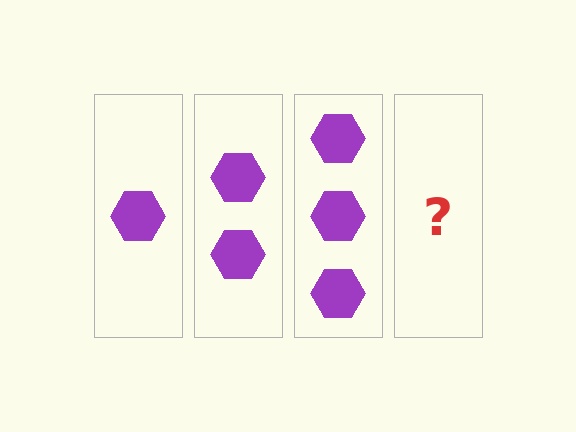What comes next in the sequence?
The next element should be 4 hexagons.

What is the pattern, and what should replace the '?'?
The pattern is that each step adds one more hexagon. The '?' should be 4 hexagons.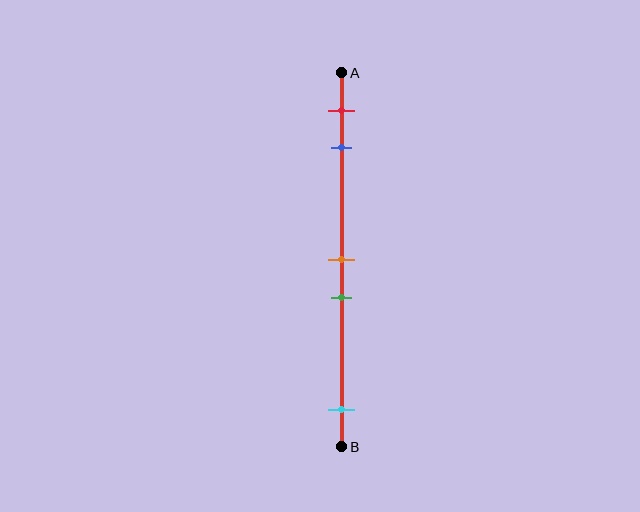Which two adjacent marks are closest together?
The orange and green marks are the closest adjacent pair.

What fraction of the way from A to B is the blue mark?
The blue mark is approximately 20% (0.2) of the way from A to B.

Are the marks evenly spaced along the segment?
No, the marks are not evenly spaced.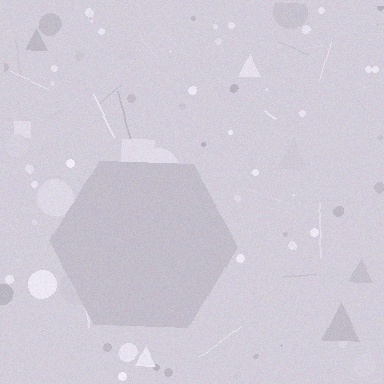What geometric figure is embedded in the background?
A hexagon is embedded in the background.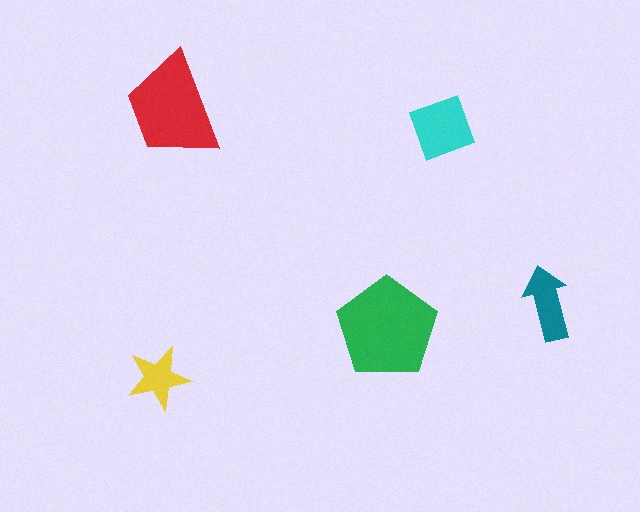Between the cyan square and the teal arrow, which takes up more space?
The cyan square.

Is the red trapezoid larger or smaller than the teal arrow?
Larger.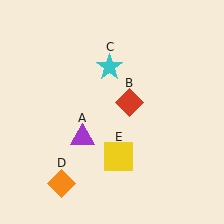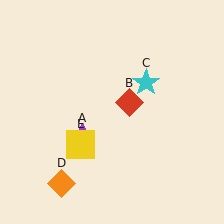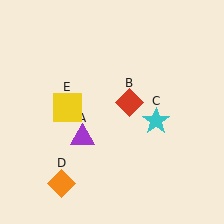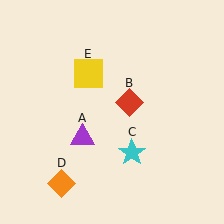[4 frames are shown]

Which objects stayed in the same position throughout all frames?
Purple triangle (object A) and red diamond (object B) and orange diamond (object D) remained stationary.